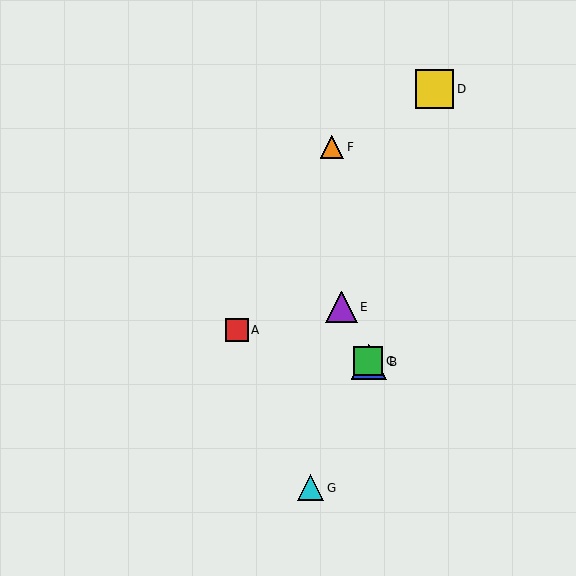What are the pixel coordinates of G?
Object G is at (311, 488).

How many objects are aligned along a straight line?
3 objects (B, C, E) are aligned along a straight line.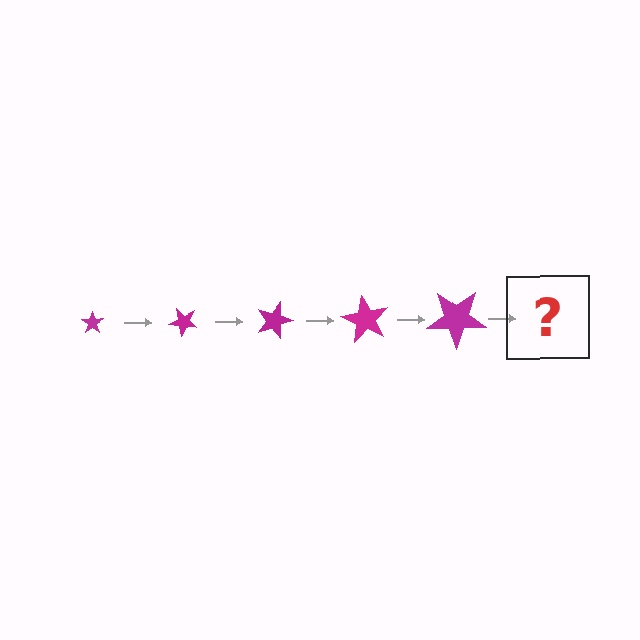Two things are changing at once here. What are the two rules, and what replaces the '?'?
The two rules are that the star grows larger each step and it rotates 45 degrees each step. The '?' should be a star, larger than the previous one and rotated 225 degrees from the start.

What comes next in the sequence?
The next element should be a star, larger than the previous one and rotated 225 degrees from the start.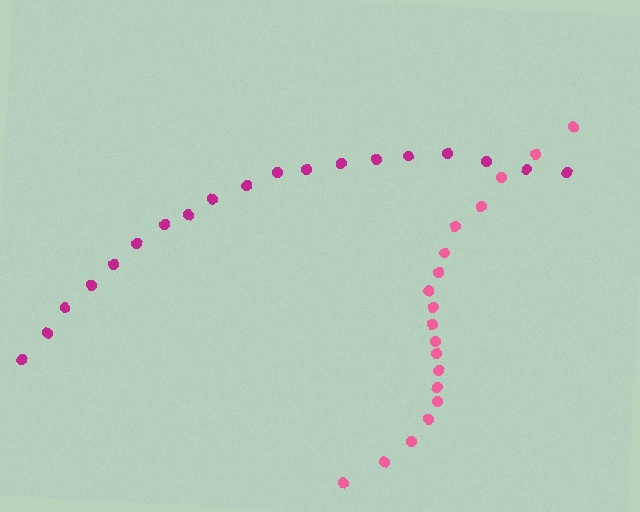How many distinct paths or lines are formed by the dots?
There are 2 distinct paths.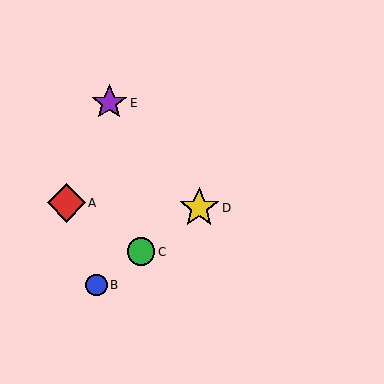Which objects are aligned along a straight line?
Objects B, C, D are aligned along a straight line.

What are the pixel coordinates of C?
Object C is at (141, 252).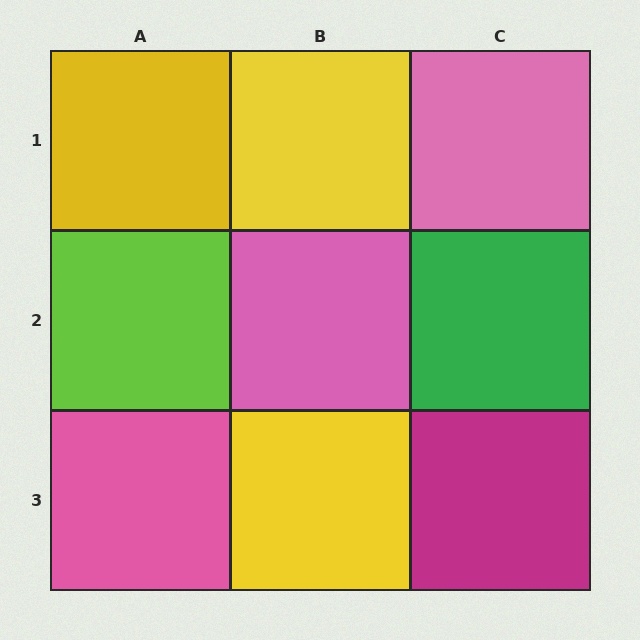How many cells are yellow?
3 cells are yellow.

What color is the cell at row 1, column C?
Pink.